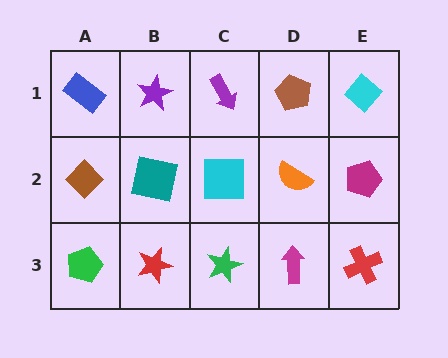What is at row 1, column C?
A purple arrow.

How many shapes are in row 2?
5 shapes.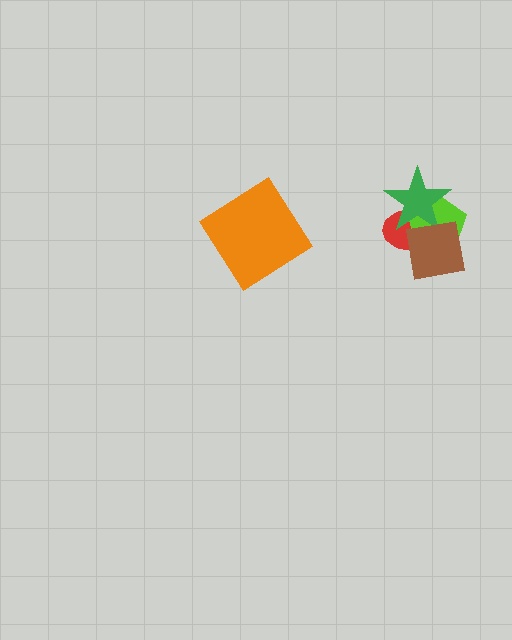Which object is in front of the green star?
The brown square is in front of the green star.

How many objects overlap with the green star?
3 objects overlap with the green star.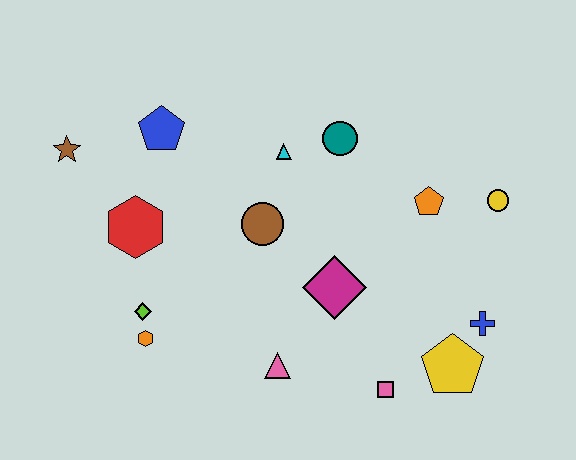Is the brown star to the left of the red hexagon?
Yes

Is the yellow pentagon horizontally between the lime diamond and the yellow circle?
Yes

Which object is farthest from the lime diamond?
The yellow circle is farthest from the lime diamond.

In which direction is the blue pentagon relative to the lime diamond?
The blue pentagon is above the lime diamond.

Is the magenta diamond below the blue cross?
No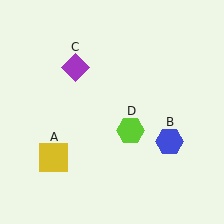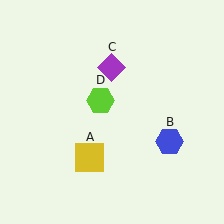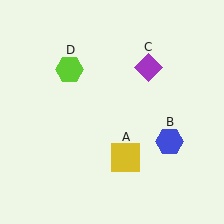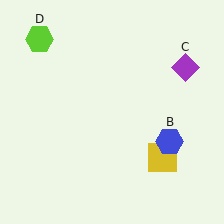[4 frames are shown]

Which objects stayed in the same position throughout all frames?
Blue hexagon (object B) remained stationary.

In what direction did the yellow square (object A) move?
The yellow square (object A) moved right.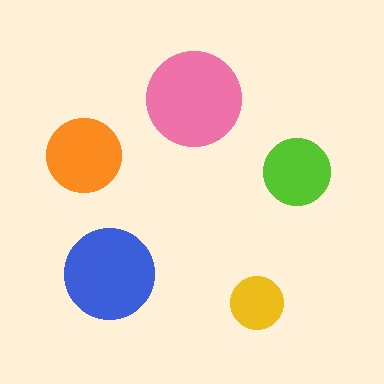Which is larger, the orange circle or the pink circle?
The pink one.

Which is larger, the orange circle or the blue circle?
The blue one.